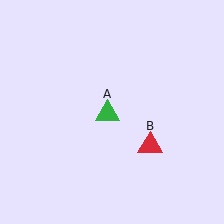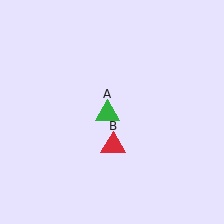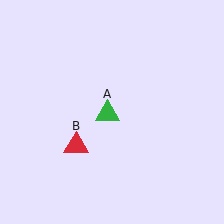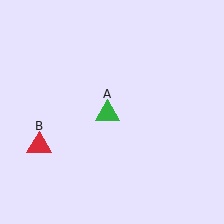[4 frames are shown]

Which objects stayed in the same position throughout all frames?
Green triangle (object A) remained stationary.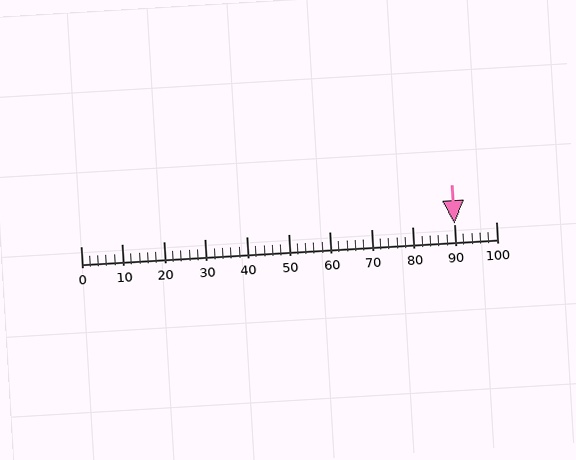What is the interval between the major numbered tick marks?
The major tick marks are spaced 10 units apart.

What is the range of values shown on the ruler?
The ruler shows values from 0 to 100.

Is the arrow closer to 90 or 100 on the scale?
The arrow is closer to 90.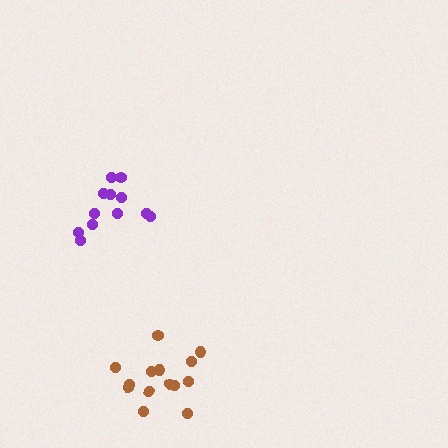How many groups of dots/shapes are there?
There are 2 groups.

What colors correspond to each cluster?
The clusters are colored: purple, brown.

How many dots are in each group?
Group 1: 12 dots, Group 2: 14 dots (26 total).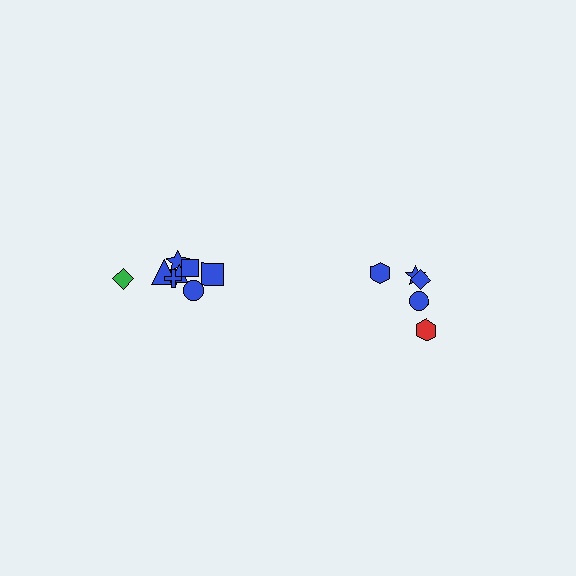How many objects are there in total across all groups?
There are 13 objects.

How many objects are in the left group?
There are 8 objects.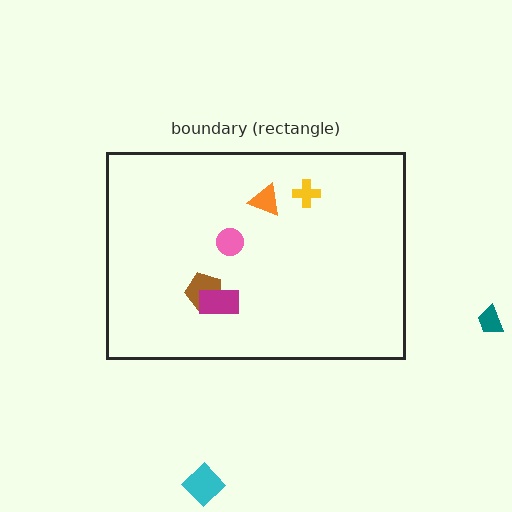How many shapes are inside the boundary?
5 inside, 2 outside.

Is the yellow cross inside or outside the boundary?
Inside.